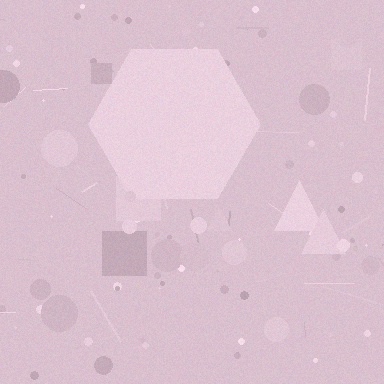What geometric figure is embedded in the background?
A hexagon is embedded in the background.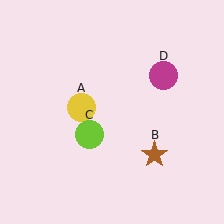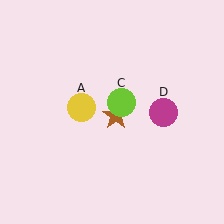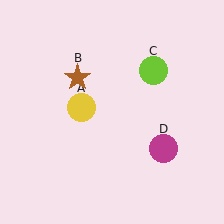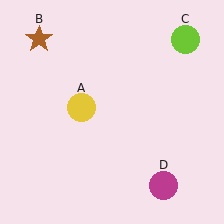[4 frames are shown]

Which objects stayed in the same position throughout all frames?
Yellow circle (object A) remained stationary.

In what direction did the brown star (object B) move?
The brown star (object B) moved up and to the left.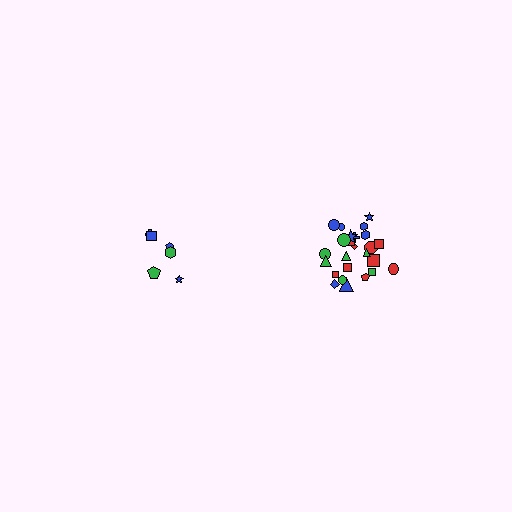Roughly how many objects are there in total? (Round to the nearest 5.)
Roughly 30 objects in total.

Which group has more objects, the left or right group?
The right group.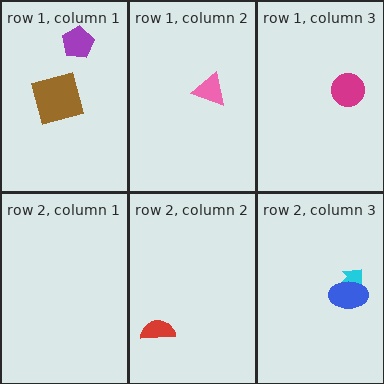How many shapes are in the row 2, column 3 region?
2.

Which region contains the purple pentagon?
The row 1, column 1 region.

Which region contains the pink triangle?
The row 1, column 2 region.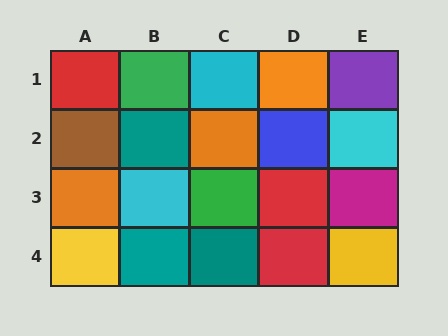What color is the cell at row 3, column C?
Green.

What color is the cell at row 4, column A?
Yellow.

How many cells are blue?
1 cell is blue.